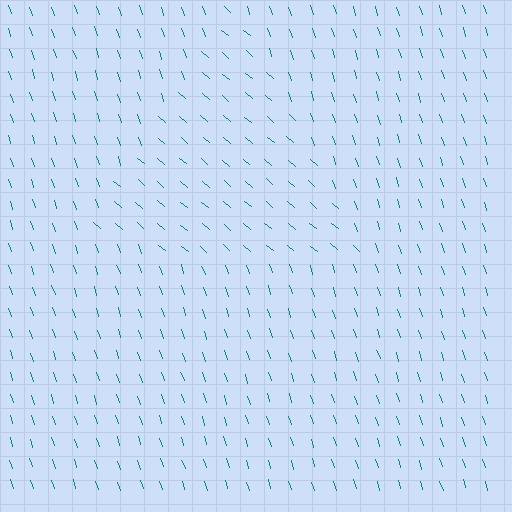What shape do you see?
I see a triangle.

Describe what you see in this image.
The image is filled with small teal line segments. A triangle region in the image has lines oriented differently from the surrounding lines, creating a visible texture boundary.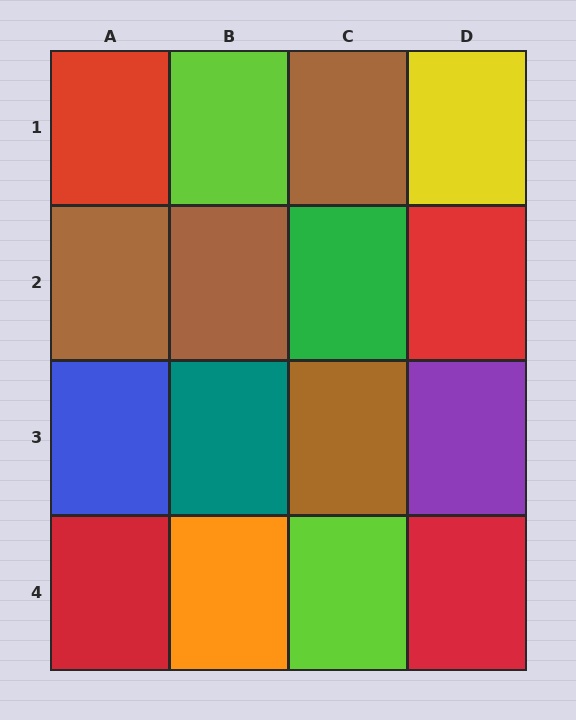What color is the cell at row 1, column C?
Brown.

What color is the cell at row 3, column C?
Brown.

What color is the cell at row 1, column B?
Lime.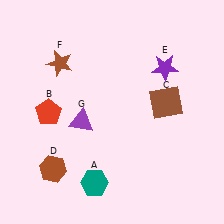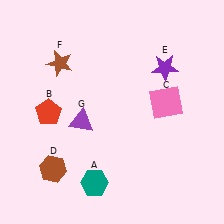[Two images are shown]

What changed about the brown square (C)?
In Image 1, C is brown. In Image 2, it changed to pink.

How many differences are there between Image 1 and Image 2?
There is 1 difference between the two images.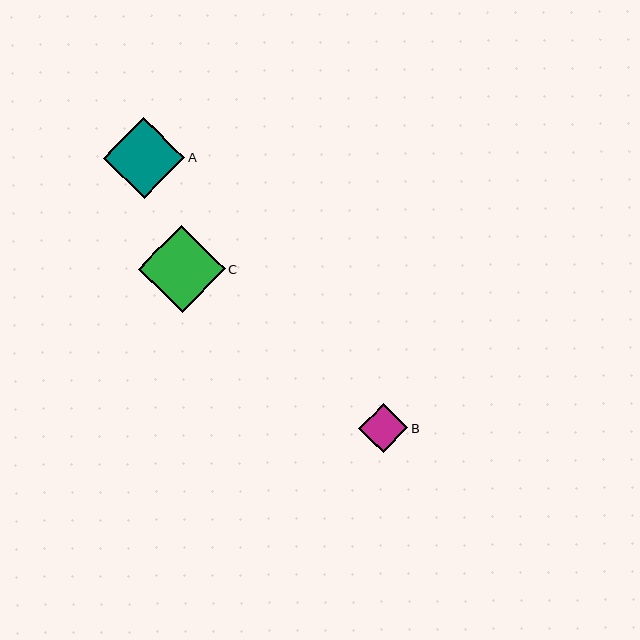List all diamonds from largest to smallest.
From largest to smallest: C, A, B.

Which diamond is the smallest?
Diamond B is the smallest with a size of approximately 49 pixels.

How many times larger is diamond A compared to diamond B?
Diamond A is approximately 1.6 times the size of diamond B.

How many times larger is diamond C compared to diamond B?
Diamond C is approximately 1.8 times the size of diamond B.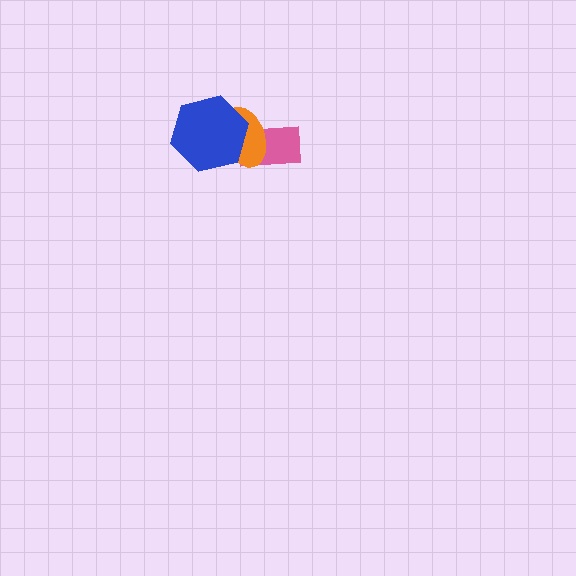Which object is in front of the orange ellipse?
The blue hexagon is in front of the orange ellipse.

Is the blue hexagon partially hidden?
No, no other shape covers it.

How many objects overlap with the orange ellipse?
2 objects overlap with the orange ellipse.